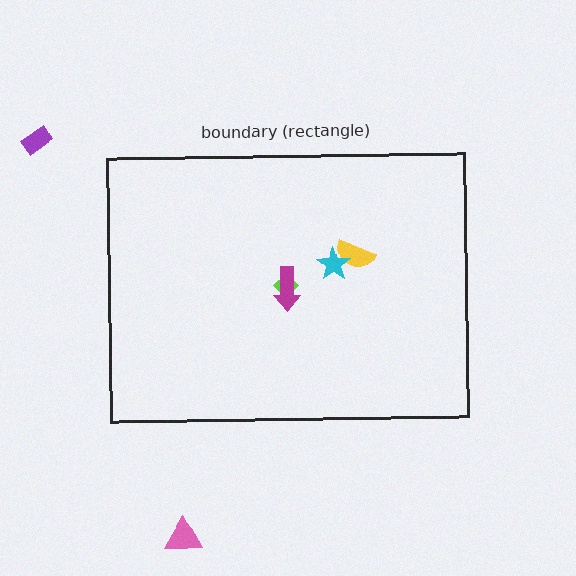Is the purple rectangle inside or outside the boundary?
Outside.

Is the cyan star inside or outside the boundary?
Inside.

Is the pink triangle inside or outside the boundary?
Outside.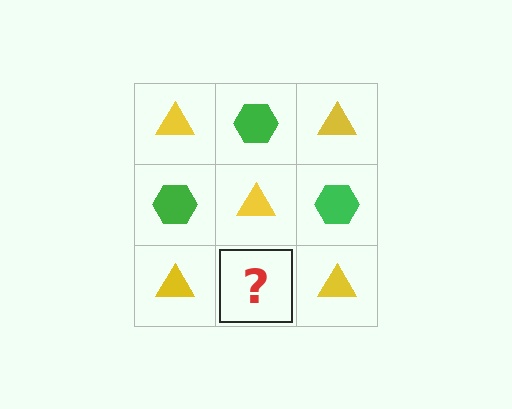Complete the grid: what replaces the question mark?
The question mark should be replaced with a green hexagon.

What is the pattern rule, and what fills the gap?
The rule is that it alternates yellow triangle and green hexagon in a checkerboard pattern. The gap should be filled with a green hexagon.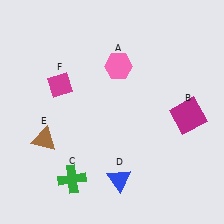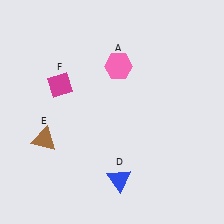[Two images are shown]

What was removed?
The magenta square (B), the green cross (C) were removed in Image 2.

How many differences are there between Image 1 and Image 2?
There are 2 differences between the two images.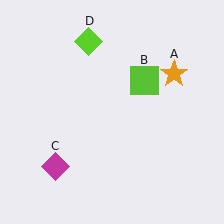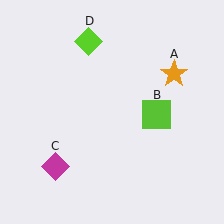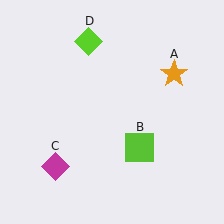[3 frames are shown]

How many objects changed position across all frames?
1 object changed position: lime square (object B).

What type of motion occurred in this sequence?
The lime square (object B) rotated clockwise around the center of the scene.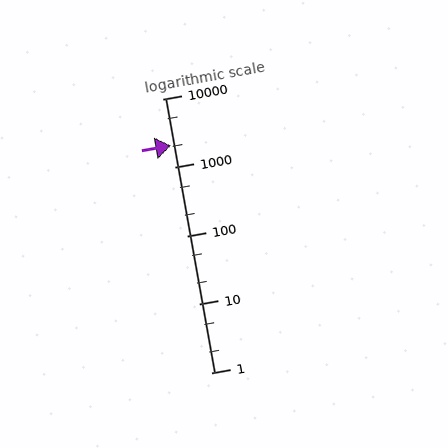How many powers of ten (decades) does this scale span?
The scale spans 4 decades, from 1 to 10000.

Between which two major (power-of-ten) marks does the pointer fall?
The pointer is between 1000 and 10000.